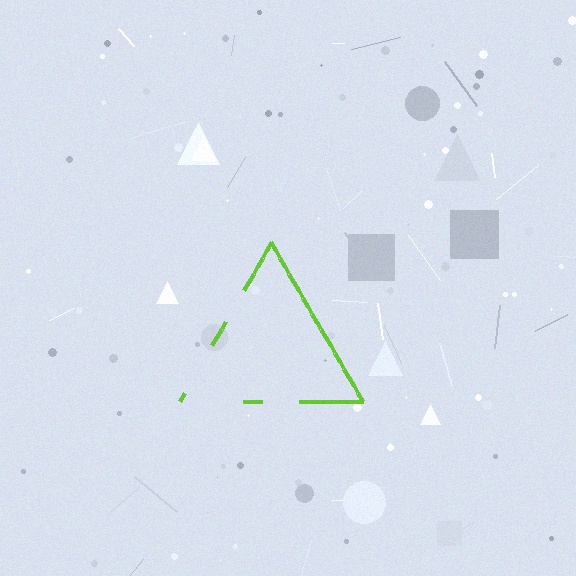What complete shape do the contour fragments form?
The contour fragments form a triangle.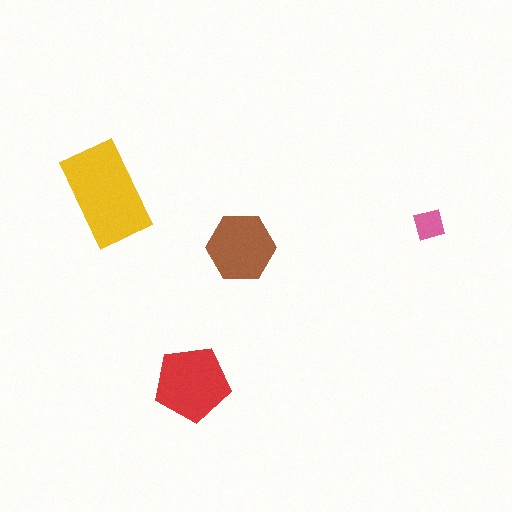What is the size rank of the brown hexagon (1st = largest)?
3rd.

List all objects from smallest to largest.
The pink square, the brown hexagon, the red pentagon, the yellow rectangle.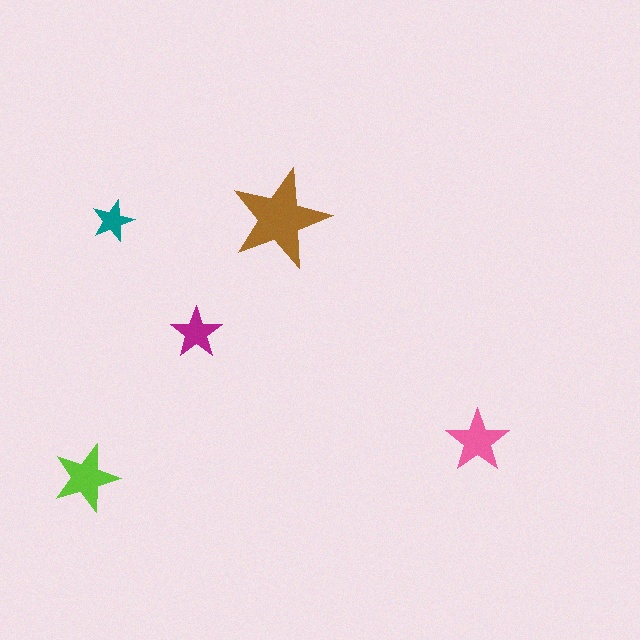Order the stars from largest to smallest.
the brown one, the lime one, the pink one, the magenta one, the teal one.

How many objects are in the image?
There are 5 objects in the image.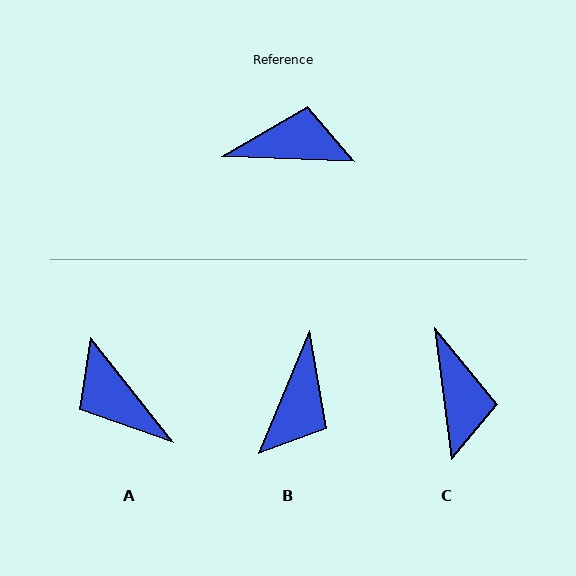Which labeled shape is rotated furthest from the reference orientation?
A, about 131 degrees away.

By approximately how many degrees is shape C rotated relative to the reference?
Approximately 80 degrees clockwise.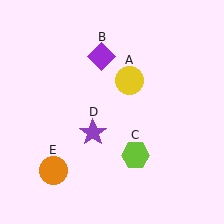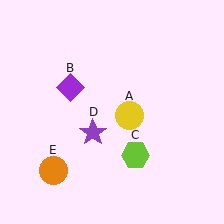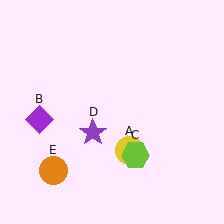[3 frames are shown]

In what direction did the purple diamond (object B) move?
The purple diamond (object B) moved down and to the left.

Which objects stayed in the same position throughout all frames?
Lime hexagon (object C) and purple star (object D) and orange circle (object E) remained stationary.